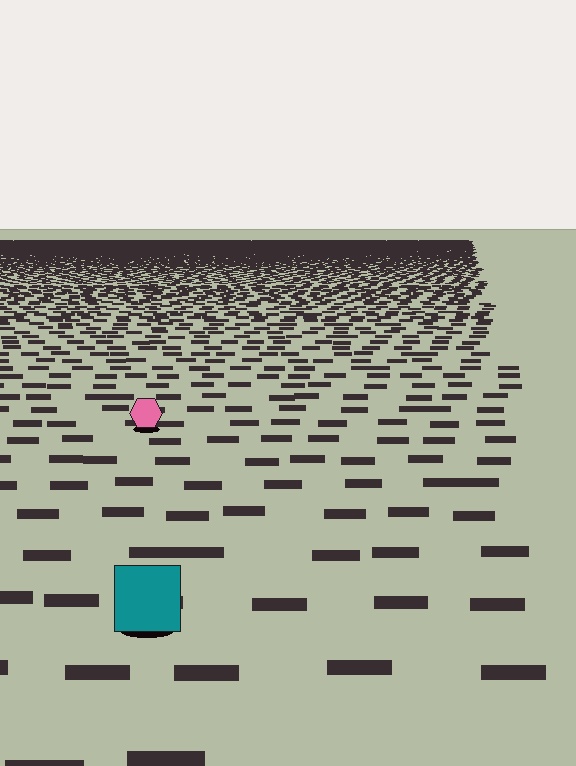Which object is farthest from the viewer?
The pink hexagon is farthest from the viewer. It appears smaller and the ground texture around it is denser.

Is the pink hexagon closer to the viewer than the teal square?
No. The teal square is closer — you can tell from the texture gradient: the ground texture is coarser near it.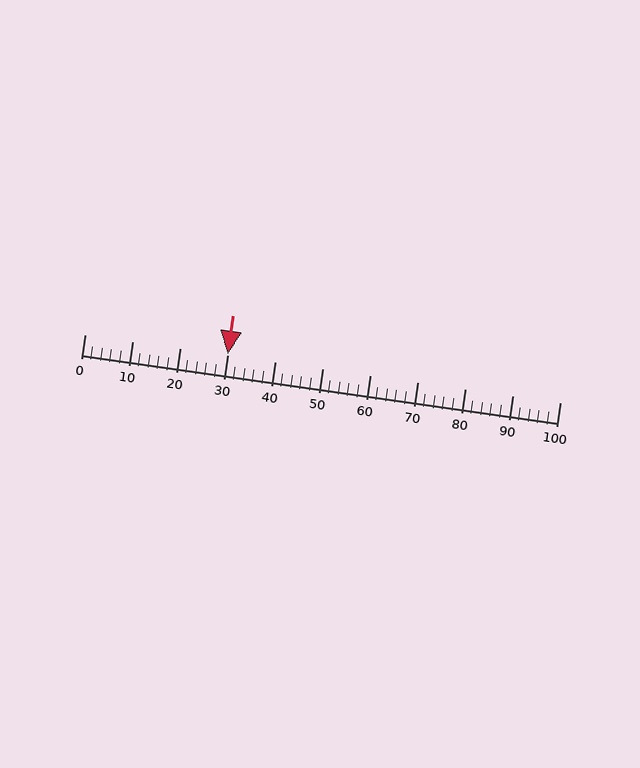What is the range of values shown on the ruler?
The ruler shows values from 0 to 100.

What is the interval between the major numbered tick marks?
The major tick marks are spaced 10 units apart.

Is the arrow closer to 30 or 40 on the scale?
The arrow is closer to 30.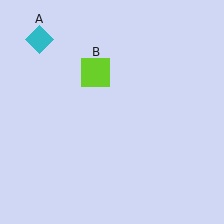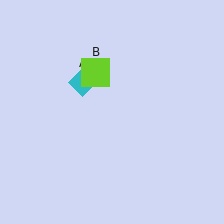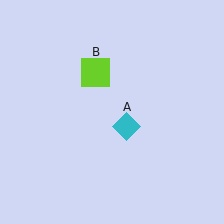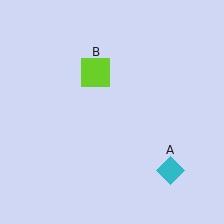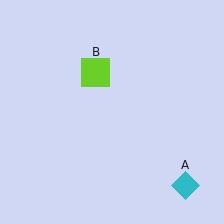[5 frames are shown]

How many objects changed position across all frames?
1 object changed position: cyan diamond (object A).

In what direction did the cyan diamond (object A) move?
The cyan diamond (object A) moved down and to the right.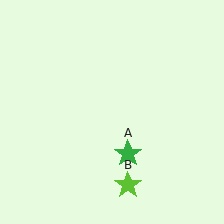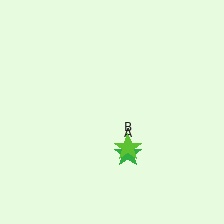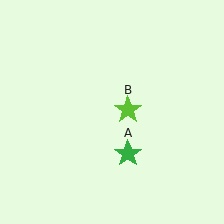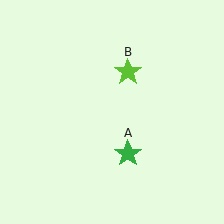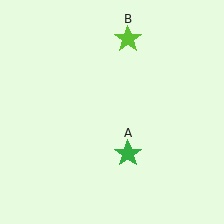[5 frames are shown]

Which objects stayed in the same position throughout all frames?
Green star (object A) remained stationary.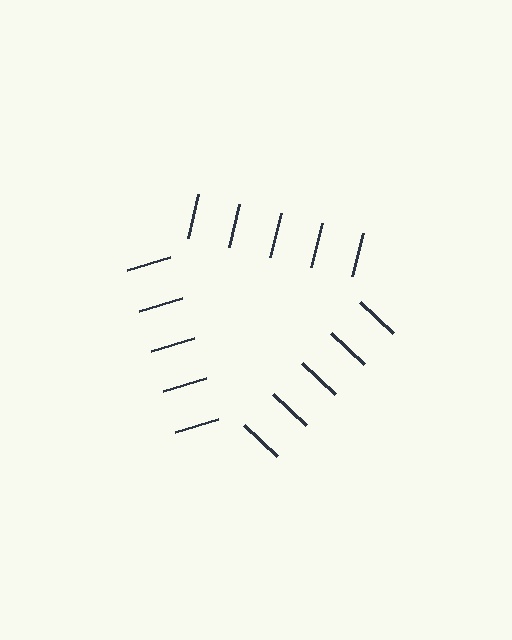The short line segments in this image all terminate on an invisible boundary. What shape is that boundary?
An illusory triangle — the line segments terminate on its edges but no continuous stroke is drawn.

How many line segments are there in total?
15 — 5 along each of the 3 edges.